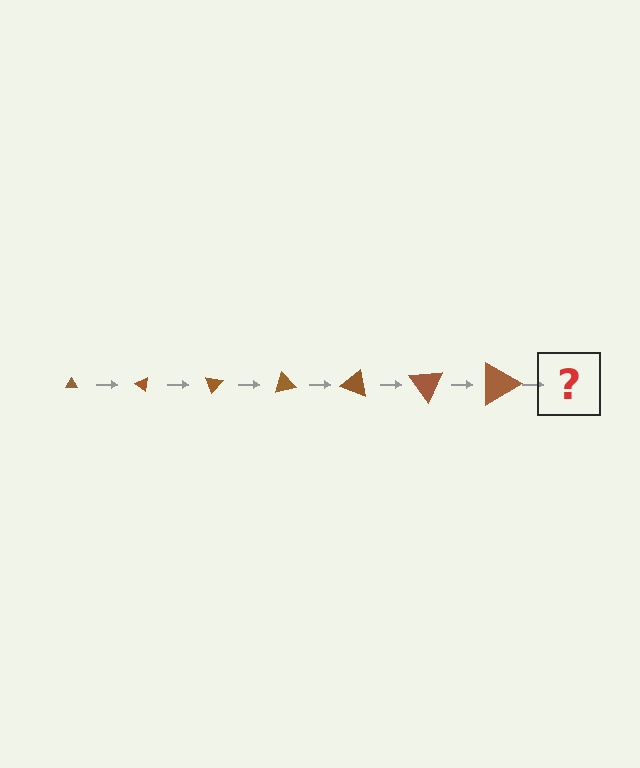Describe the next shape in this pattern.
It should be a triangle, larger than the previous one and rotated 245 degrees from the start.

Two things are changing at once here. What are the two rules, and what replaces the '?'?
The two rules are that the triangle grows larger each step and it rotates 35 degrees each step. The '?' should be a triangle, larger than the previous one and rotated 245 degrees from the start.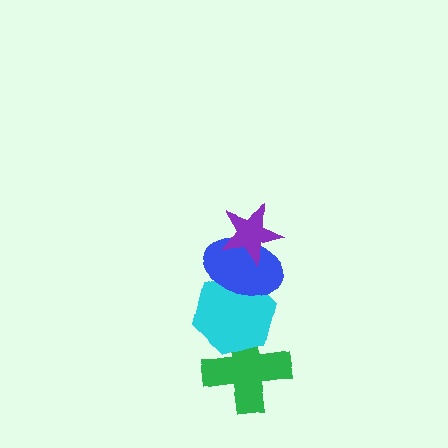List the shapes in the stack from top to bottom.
From top to bottom: the purple star, the blue ellipse, the cyan hexagon, the green cross.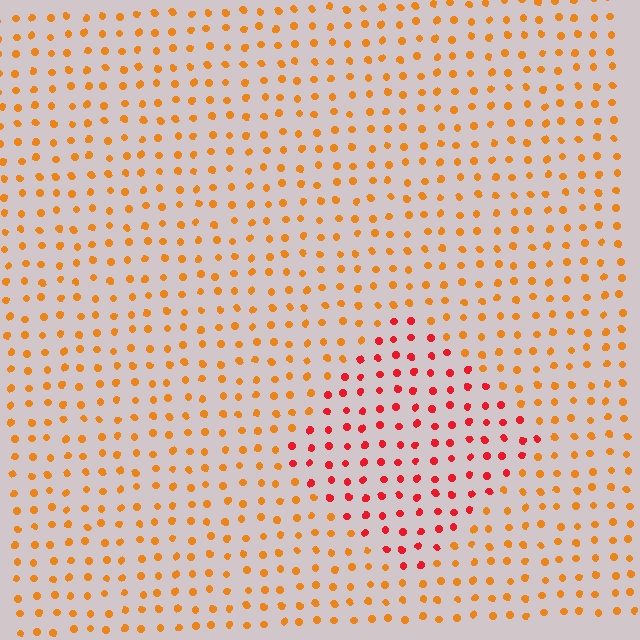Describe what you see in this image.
The image is filled with small orange elements in a uniform arrangement. A diamond-shaped region is visible where the elements are tinted to a slightly different hue, forming a subtle color boundary.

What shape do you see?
I see a diamond.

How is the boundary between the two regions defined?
The boundary is defined purely by a slight shift in hue (about 35 degrees). Spacing, size, and orientation are identical on both sides.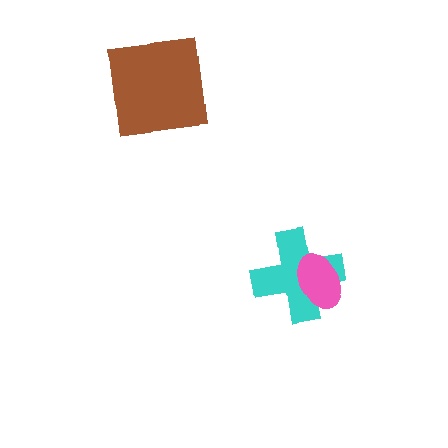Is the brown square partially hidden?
No, no other shape covers it.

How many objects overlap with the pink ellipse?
1 object overlaps with the pink ellipse.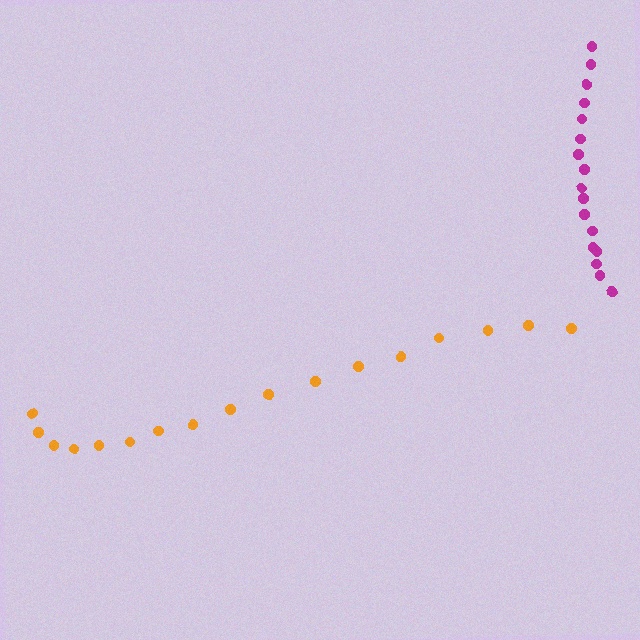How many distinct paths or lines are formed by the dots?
There are 2 distinct paths.